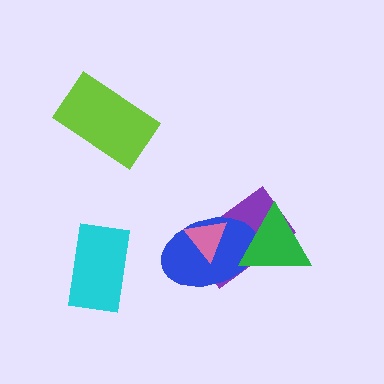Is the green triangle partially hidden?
No, no other shape covers it.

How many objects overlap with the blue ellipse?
3 objects overlap with the blue ellipse.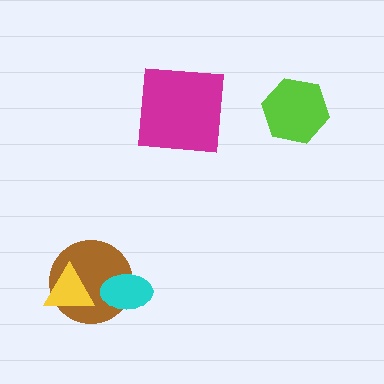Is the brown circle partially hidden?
Yes, it is partially covered by another shape.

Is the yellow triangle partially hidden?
No, no other shape covers it.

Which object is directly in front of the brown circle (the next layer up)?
The yellow triangle is directly in front of the brown circle.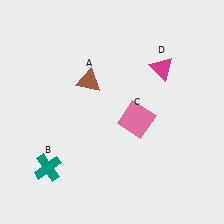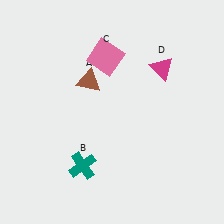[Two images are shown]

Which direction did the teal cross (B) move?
The teal cross (B) moved right.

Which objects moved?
The objects that moved are: the teal cross (B), the pink square (C).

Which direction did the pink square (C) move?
The pink square (C) moved up.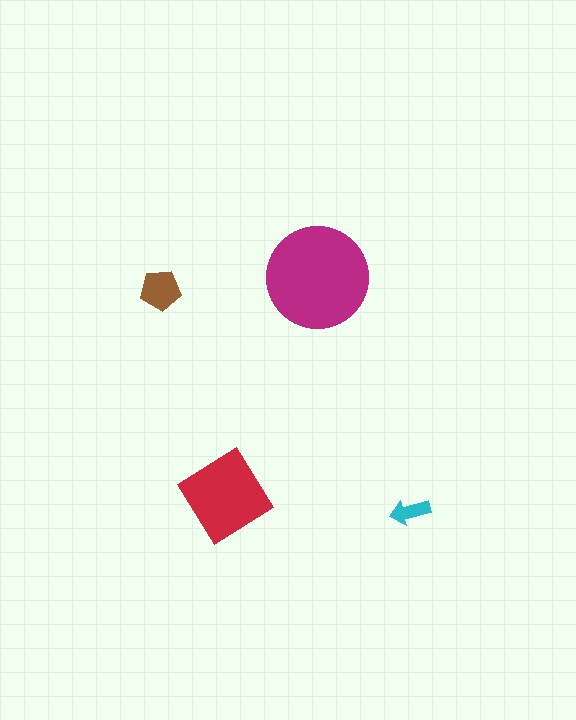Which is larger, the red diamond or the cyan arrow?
The red diamond.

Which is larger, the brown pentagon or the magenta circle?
The magenta circle.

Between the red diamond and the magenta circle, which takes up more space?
The magenta circle.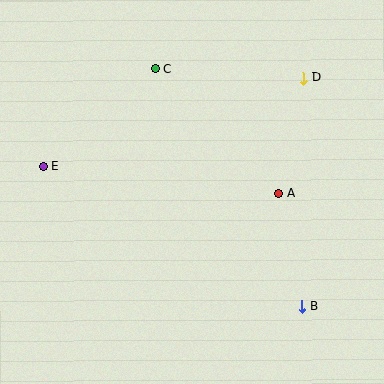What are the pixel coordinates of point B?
Point B is at (302, 306).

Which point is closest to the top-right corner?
Point D is closest to the top-right corner.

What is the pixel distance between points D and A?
The distance between D and A is 118 pixels.